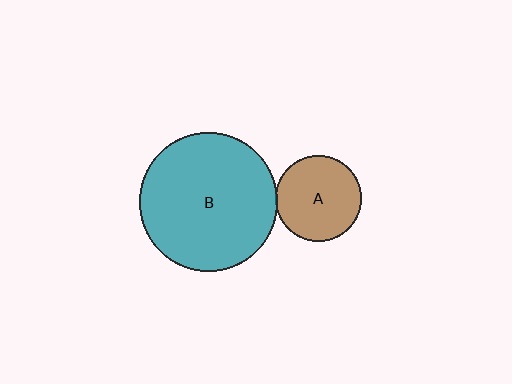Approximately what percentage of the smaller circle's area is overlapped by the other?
Approximately 5%.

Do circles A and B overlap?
Yes.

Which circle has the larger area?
Circle B (teal).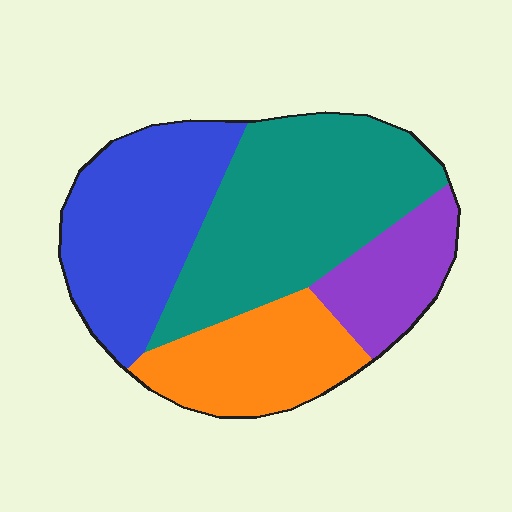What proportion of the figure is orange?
Orange covers about 20% of the figure.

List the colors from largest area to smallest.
From largest to smallest: teal, blue, orange, purple.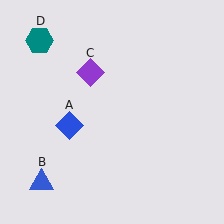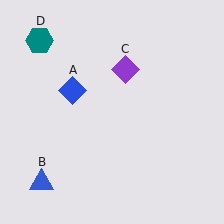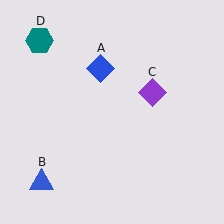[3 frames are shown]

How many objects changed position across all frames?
2 objects changed position: blue diamond (object A), purple diamond (object C).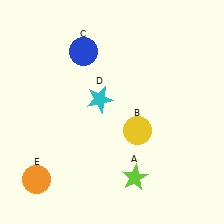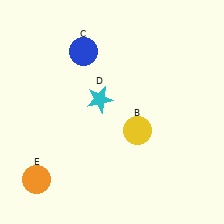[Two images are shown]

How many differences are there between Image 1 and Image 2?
There is 1 difference between the two images.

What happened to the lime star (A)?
The lime star (A) was removed in Image 2. It was in the bottom-right area of Image 1.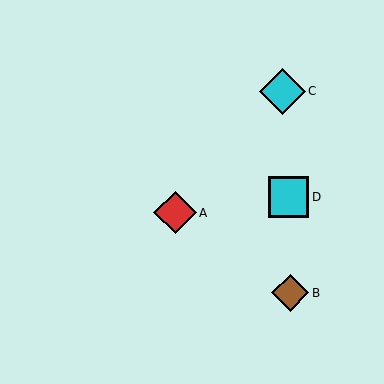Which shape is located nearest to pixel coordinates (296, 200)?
The cyan square (labeled D) at (289, 197) is nearest to that location.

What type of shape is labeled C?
Shape C is a cyan diamond.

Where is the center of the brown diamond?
The center of the brown diamond is at (290, 293).